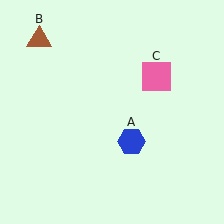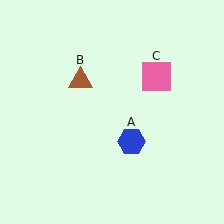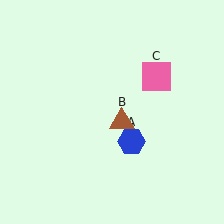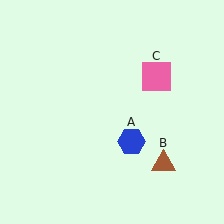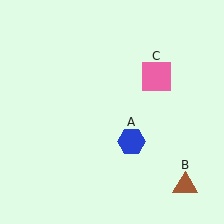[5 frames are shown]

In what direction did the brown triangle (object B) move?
The brown triangle (object B) moved down and to the right.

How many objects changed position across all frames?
1 object changed position: brown triangle (object B).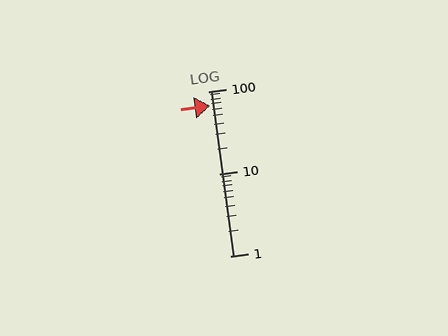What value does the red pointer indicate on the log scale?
The pointer indicates approximately 67.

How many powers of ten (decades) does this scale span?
The scale spans 2 decades, from 1 to 100.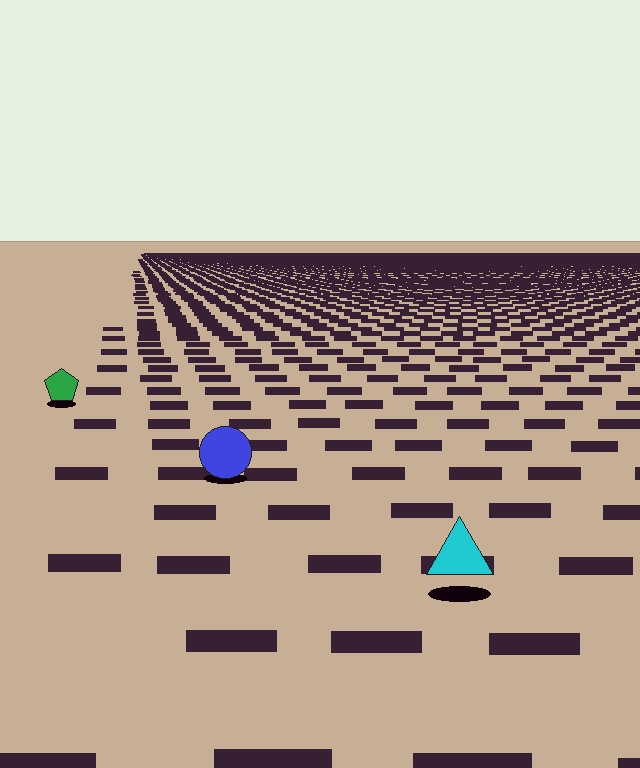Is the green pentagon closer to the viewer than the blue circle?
No. The blue circle is closer — you can tell from the texture gradient: the ground texture is coarser near it.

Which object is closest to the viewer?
The cyan triangle is closest. The texture marks near it are larger and more spread out.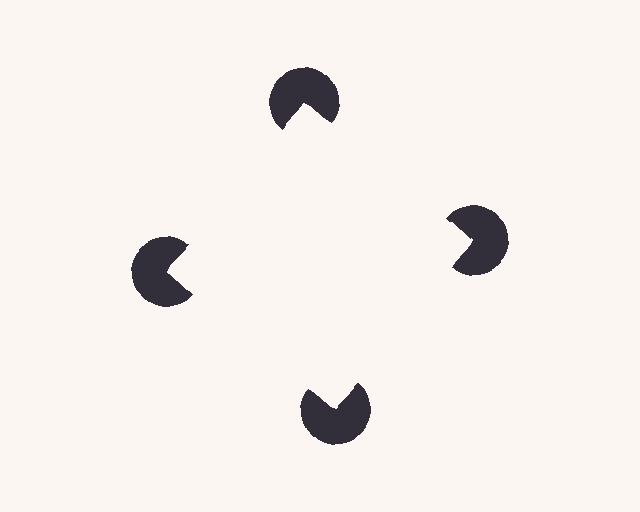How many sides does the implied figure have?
4 sides.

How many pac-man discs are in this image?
There are 4 — one at each vertex of the illusory square.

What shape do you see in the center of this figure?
An illusory square — its edges are inferred from the aligned wedge cuts in the pac-man discs, not physically drawn.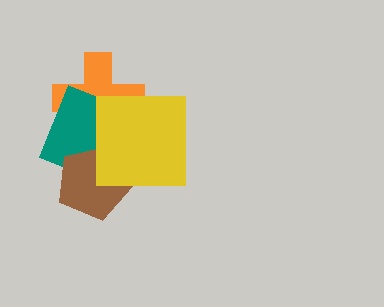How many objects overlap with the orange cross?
2 objects overlap with the orange cross.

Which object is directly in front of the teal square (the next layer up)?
The brown pentagon is directly in front of the teal square.